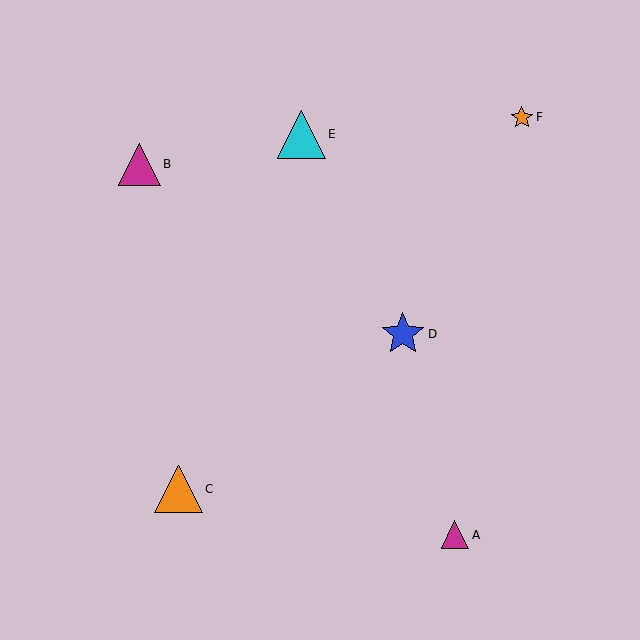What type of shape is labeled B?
Shape B is a magenta triangle.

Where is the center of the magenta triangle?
The center of the magenta triangle is at (139, 164).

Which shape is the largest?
The orange triangle (labeled C) is the largest.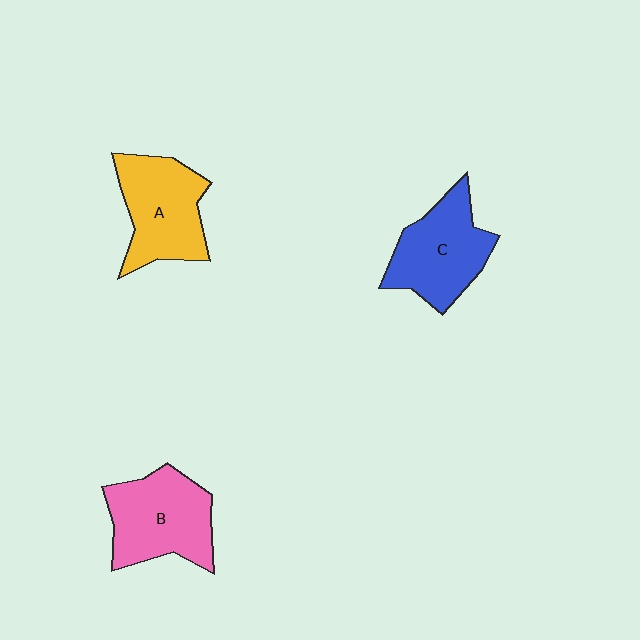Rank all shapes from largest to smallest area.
From largest to smallest: B (pink), A (yellow), C (blue).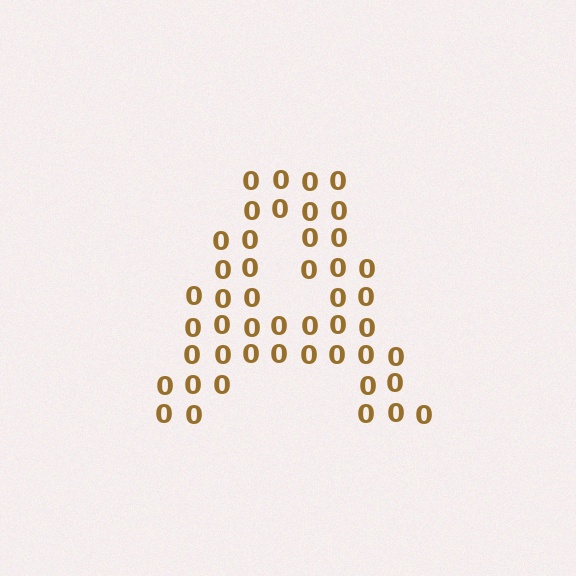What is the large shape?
The large shape is the letter A.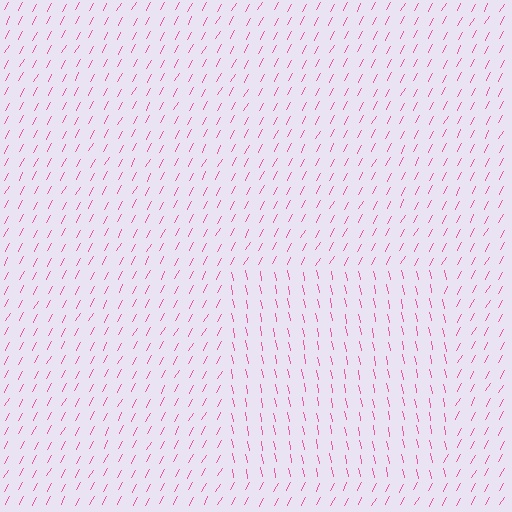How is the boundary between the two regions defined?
The boundary is defined purely by a change in line orientation (approximately 40 degrees difference). All lines are the same color and thickness.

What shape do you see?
I see a rectangle.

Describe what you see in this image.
The image is filled with small pink line segments. A rectangle region in the image has lines oriented differently from the surrounding lines, creating a visible texture boundary.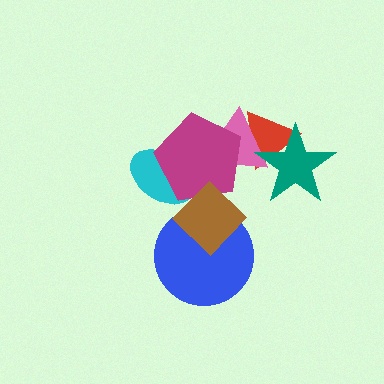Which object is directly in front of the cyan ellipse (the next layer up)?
The magenta pentagon is directly in front of the cyan ellipse.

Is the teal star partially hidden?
No, no other shape covers it.